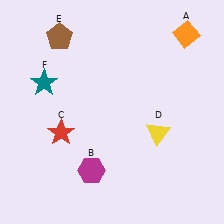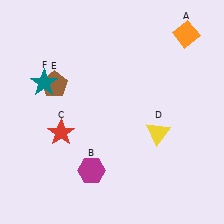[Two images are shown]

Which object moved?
The brown pentagon (E) moved down.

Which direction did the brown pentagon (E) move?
The brown pentagon (E) moved down.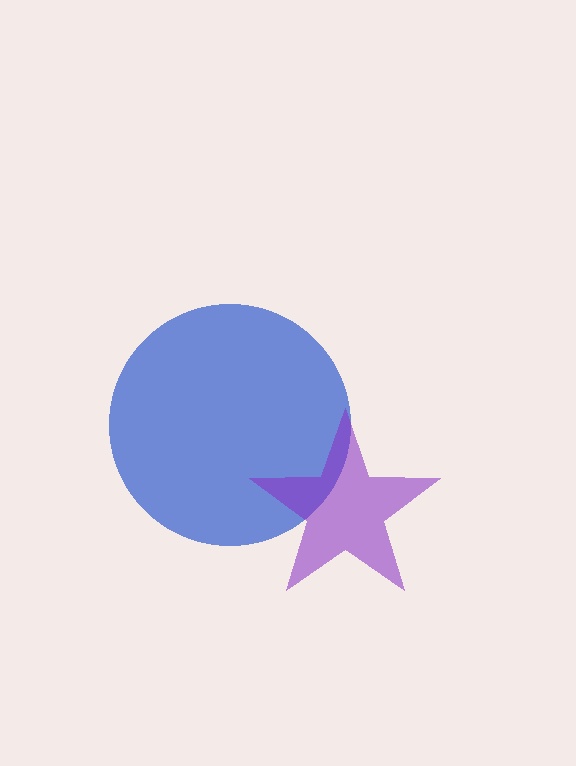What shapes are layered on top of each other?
The layered shapes are: a blue circle, a purple star.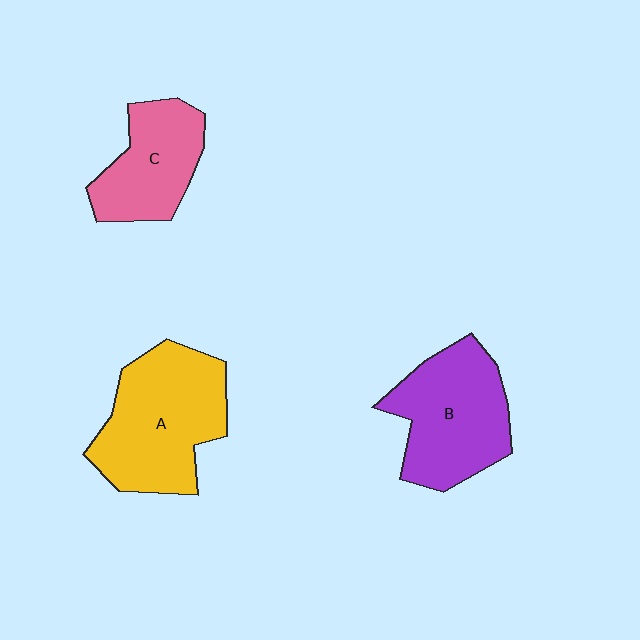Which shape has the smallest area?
Shape C (pink).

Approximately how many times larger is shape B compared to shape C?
Approximately 1.3 times.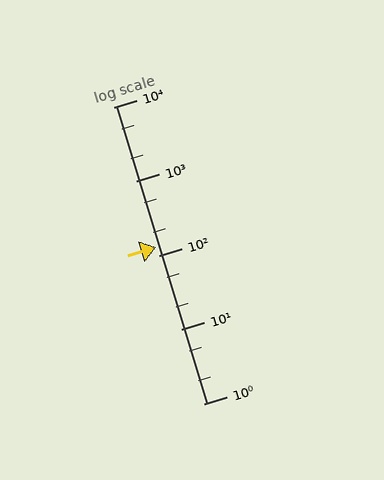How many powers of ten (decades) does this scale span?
The scale spans 4 decades, from 1 to 10000.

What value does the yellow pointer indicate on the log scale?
The pointer indicates approximately 130.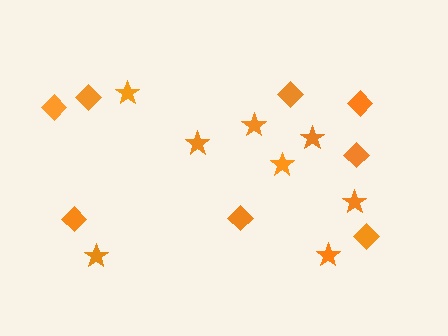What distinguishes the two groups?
There are 2 groups: one group of diamonds (8) and one group of stars (8).